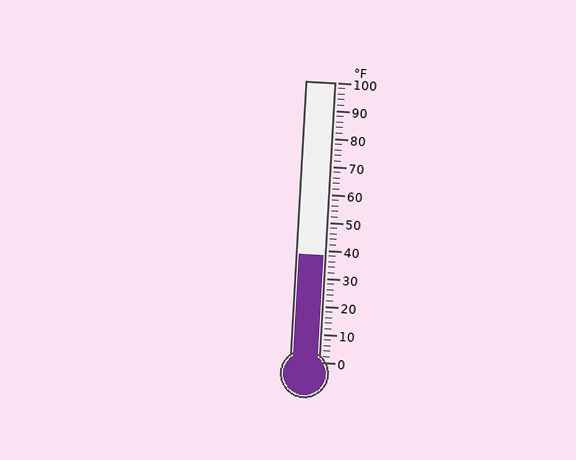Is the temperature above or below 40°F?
The temperature is below 40°F.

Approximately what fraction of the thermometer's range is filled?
The thermometer is filled to approximately 40% of its range.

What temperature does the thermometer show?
The thermometer shows approximately 38°F.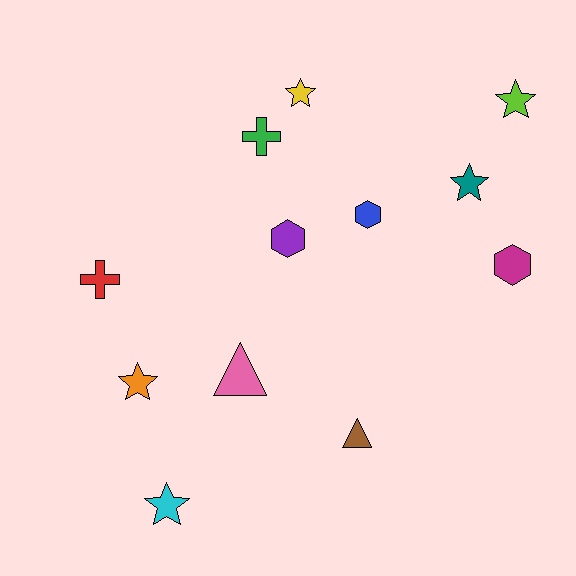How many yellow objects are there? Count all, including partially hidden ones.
There is 1 yellow object.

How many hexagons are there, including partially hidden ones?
There are 3 hexagons.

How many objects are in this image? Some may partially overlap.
There are 12 objects.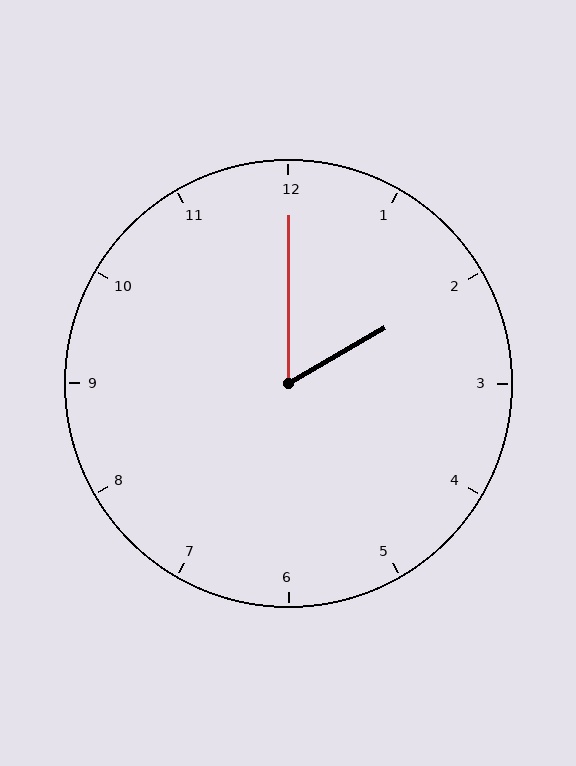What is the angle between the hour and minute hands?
Approximately 60 degrees.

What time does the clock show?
2:00.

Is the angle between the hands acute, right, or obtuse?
It is acute.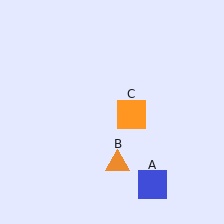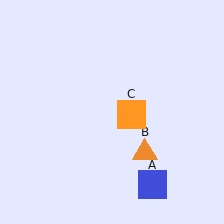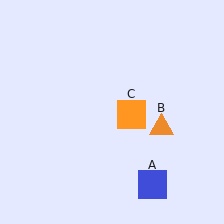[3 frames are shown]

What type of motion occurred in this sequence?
The orange triangle (object B) rotated counterclockwise around the center of the scene.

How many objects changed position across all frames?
1 object changed position: orange triangle (object B).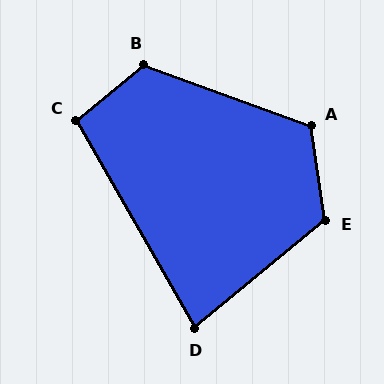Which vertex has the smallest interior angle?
D, at approximately 80 degrees.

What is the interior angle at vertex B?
Approximately 120 degrees (obtuse).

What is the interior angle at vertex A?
Approximately 119 degrees (obtuse).